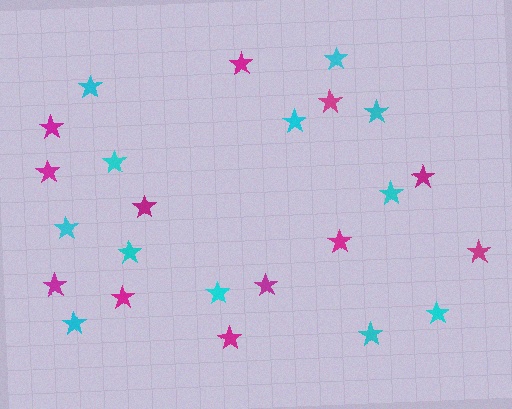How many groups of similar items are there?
There are 2 groups: one group of cyan stars (12) and one group of magenta stars (12).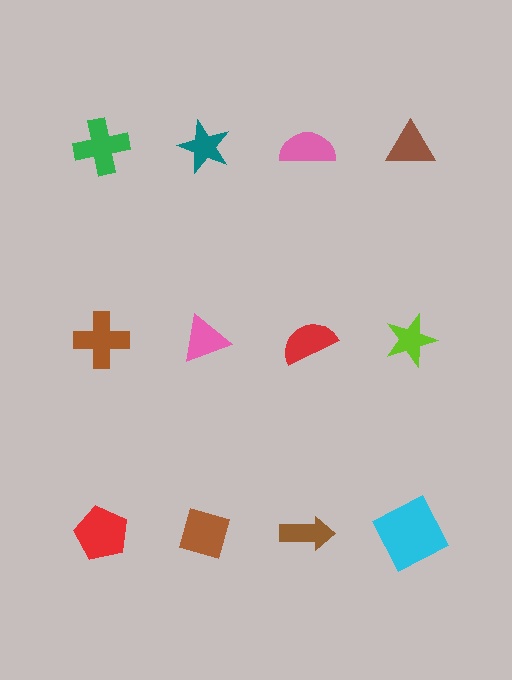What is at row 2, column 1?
A brown cross.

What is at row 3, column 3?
A brown arrow.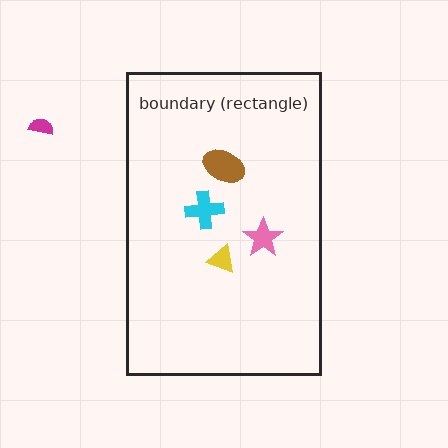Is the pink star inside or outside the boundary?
Inside.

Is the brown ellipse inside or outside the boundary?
Inside.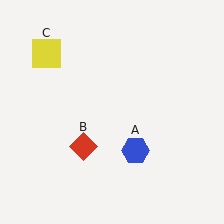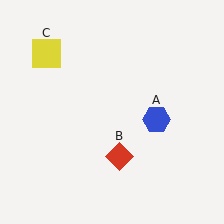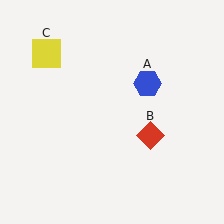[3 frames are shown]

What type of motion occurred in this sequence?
The blue hexagon (object A), red diamond (object B) rotated counterclockwise around the center of the scene.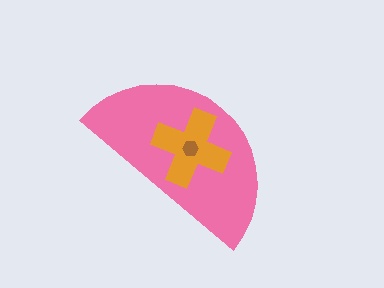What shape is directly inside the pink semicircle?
The orange cross.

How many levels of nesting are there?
3.